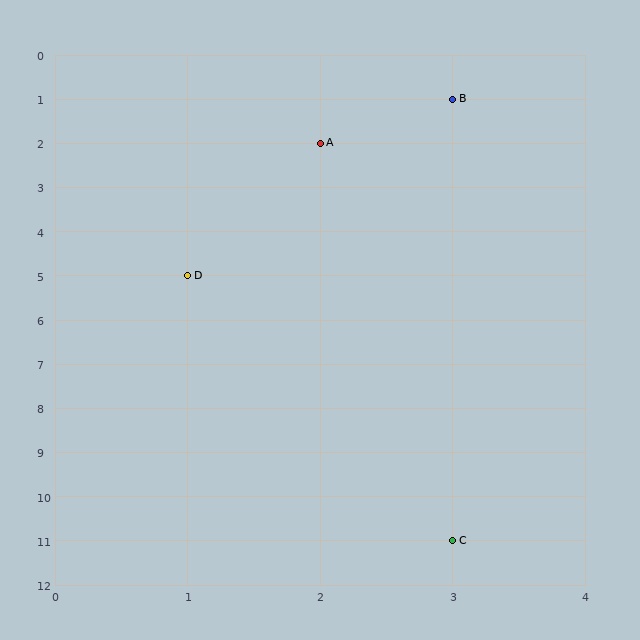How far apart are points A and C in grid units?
Points A and C are 1 column and 9 rows apart (about 9.1 grid units diagonally).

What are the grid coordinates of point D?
Point D is at grid coordinates (1, 5).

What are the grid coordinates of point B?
Point B is at grid coordinates (3, 1).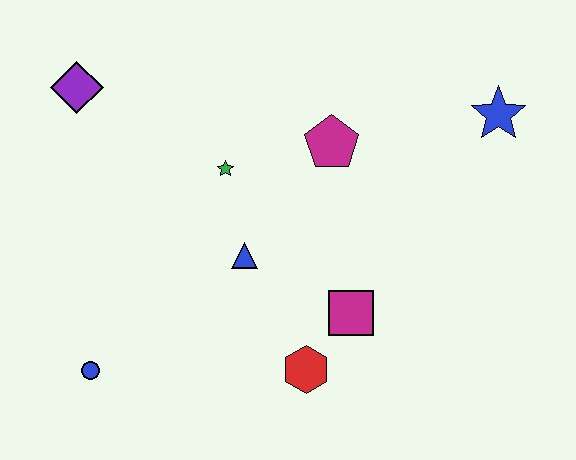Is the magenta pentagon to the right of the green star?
Yes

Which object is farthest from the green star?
The blue star is farthest from the green star.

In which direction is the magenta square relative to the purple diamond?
The magenta square is to the right of the purple diamond.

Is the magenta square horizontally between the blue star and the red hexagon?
Yes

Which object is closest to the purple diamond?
The green star is closest to the purple diamond.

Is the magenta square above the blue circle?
Yes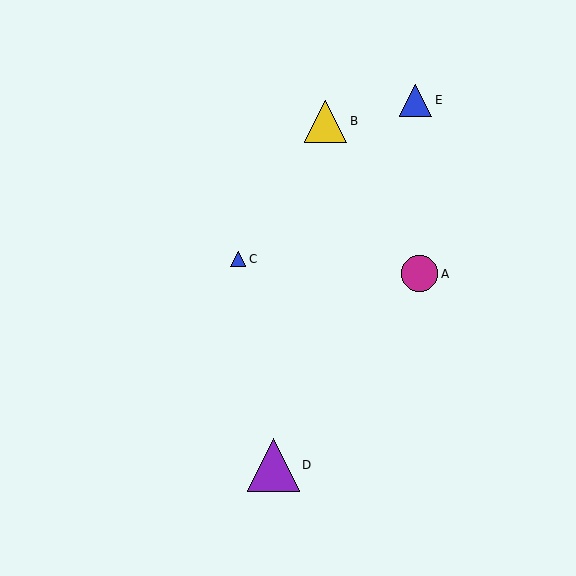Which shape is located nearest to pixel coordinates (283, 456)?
The purple triangle (labeled D) at (273, 465) is nearest to that location.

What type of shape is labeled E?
Shape E is a blue triangle.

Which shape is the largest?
The purple triangle (labeled D) is the largest.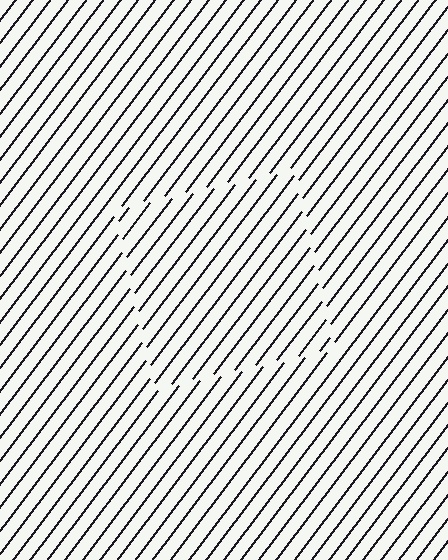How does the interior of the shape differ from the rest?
The interior of the shape contains the same grating, shifted by half a period — the contour is defined by the phase discontinuity where line-ends from the inner and outer gratings abut.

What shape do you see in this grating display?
An illusory square. The interior of the shape contains the same grating, shifted by half a period — the contour is defined by the phase discontinuity where line-ends from the inner and outer gratings abut.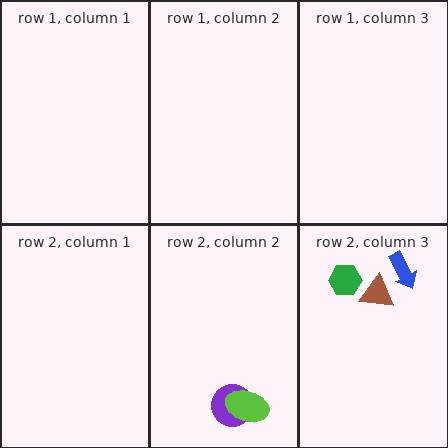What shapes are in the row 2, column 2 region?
The purple circle, the lime ellipse.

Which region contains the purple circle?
The row 2, column 2 region.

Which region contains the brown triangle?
The row 2, column 3 region.